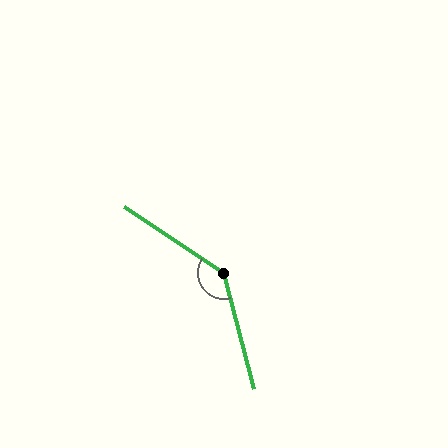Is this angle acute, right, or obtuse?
It is obtuse.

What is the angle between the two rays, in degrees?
Approximately 138 degrees.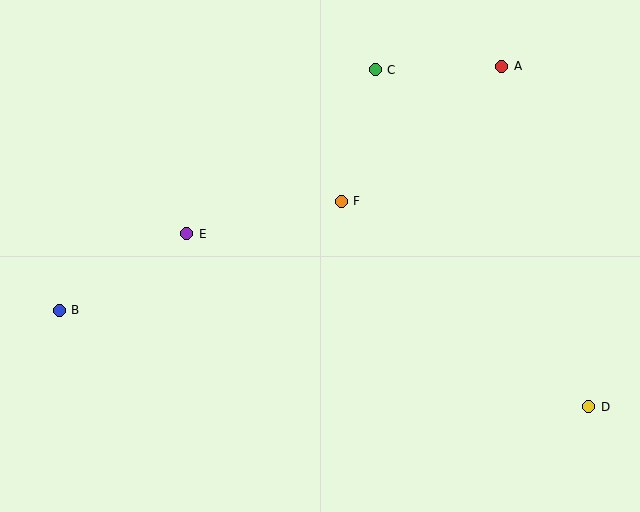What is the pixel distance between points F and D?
The distance between F and D is 321 pixels.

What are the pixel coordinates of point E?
Point E is at (187, 234).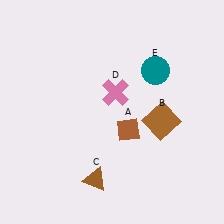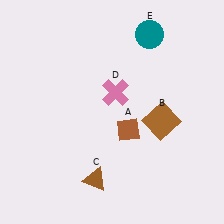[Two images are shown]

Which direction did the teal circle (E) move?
The teal circle (E) moved up.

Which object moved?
The teal circle (E) moved up.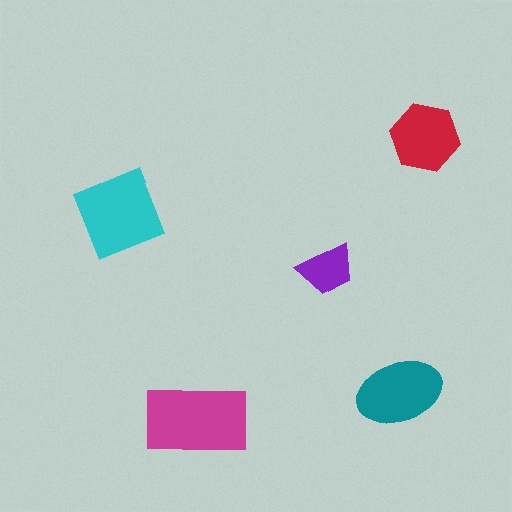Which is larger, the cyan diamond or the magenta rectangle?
The magenta rectangle.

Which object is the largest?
The magenta rectangle.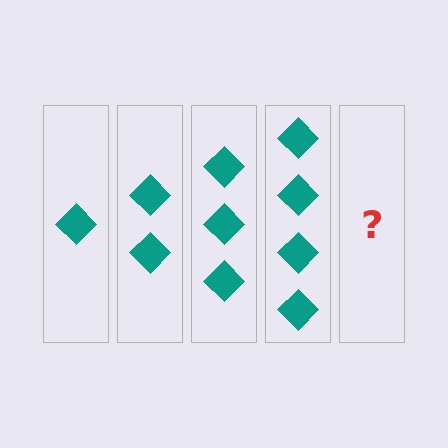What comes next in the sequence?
The next element should be 5 diamonds.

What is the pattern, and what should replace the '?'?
The pattern is that each step adds one more diamond. The '?' should be 5 diamonds.